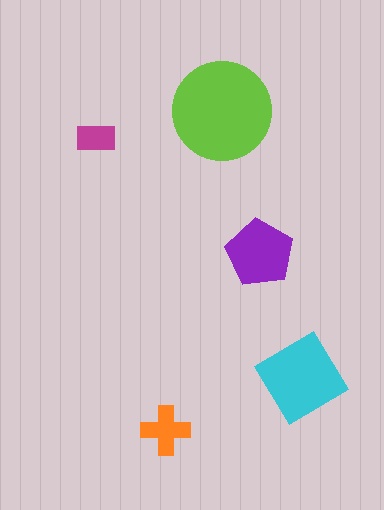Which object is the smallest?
The magenta rectangle.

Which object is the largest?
The lime circle.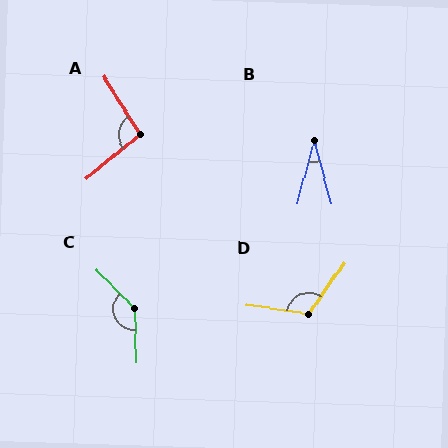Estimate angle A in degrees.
Approximately 97 degrees.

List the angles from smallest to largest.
B (29°), A (97°), D (117°), C (136°).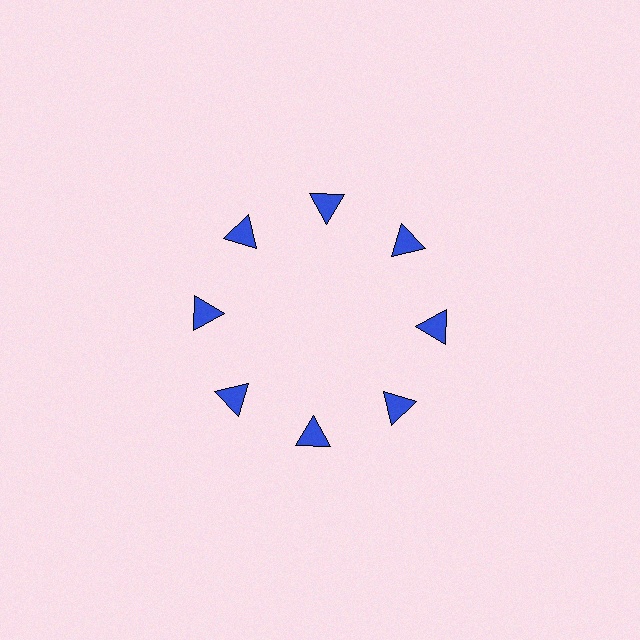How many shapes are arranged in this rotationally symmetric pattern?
There are 8 shapes, arranged in 8 groups of 1.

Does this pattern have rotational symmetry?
Yes, this pattern has 8-fold rotational symmetry. It looks the same after rotating 45 degrees around the center.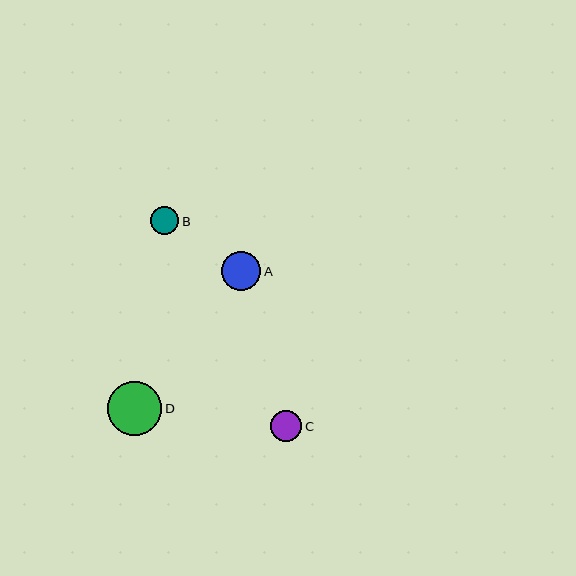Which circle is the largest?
Circle D is the largest with a size of approximately 54 pixels.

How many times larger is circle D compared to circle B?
Circle D is approximately 1.9 times the size of circle B.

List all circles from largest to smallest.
From largest to smallest: D, A, C, B.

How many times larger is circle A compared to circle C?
Circle A is approximately 1.3 times the size of circle C.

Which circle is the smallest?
Circle B is the smallest with a size of approximately 29 pixels.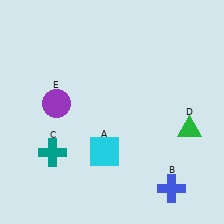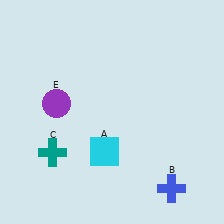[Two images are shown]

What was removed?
The green triangle (D) was removed in Image 2.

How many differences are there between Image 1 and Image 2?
There is 1 difference between the two images.